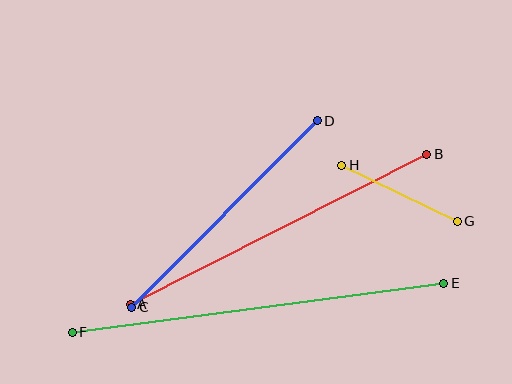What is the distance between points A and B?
The distance is approximately 332 pixels.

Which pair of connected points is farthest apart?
Points E and F are farthest apart.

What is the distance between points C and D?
The distance is approximately 263 pixels.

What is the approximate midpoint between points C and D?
The midpoint is at approximately (224, 214) pixels.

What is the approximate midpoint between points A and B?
The midpoint is at approximately (278, 229) pixels.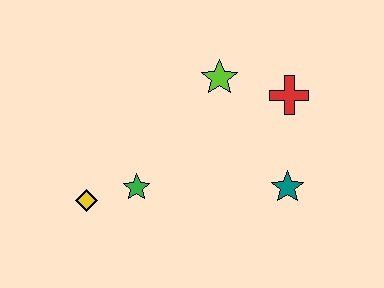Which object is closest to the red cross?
The lime star is closest to the red cross.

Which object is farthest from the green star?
The red cross is farthest from the green star.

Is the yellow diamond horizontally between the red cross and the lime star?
No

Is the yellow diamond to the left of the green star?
Yes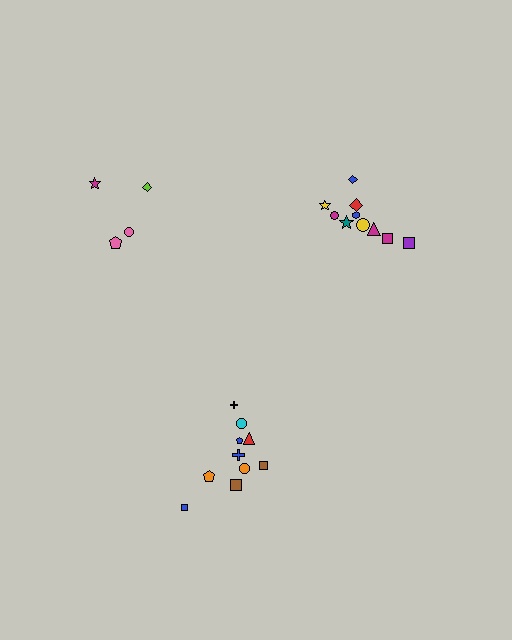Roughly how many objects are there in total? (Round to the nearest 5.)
Roughly 25 objects in total.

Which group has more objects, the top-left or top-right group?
The top-right group.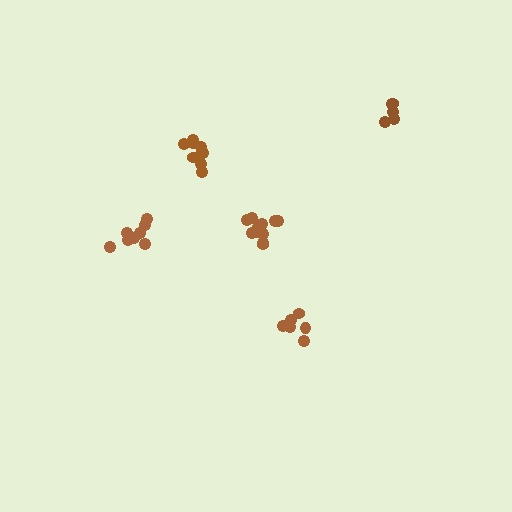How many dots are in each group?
Group 1: 8 dots, Group 2: 6 dots, Group 3: 11 dots, Group 4: 5 dots, Group 5: 9 dots (39 total).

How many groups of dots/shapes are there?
There are 5 groups.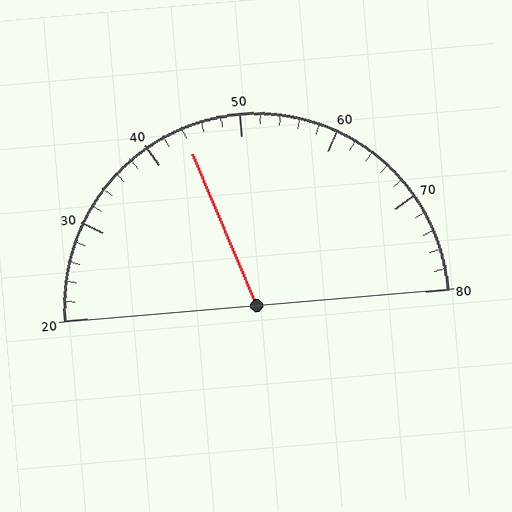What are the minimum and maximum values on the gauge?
The gauge ranges from 20 to 80.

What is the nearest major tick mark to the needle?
The nearest major tick mark is 40.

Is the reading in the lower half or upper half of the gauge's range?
The reading is in the lower half of the range (20 to 80).